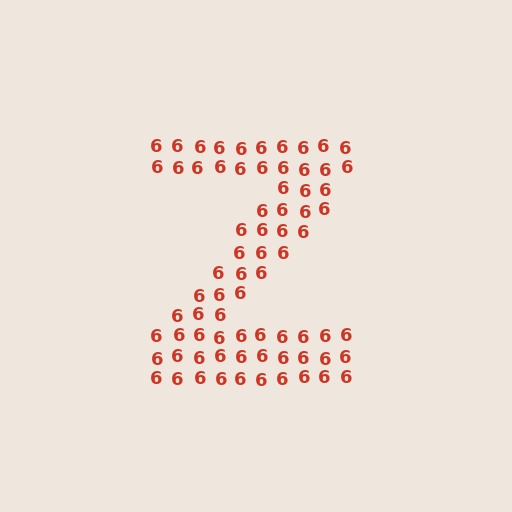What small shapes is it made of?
It is made of small digit 6's.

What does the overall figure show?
The overall figure shows the letter Z.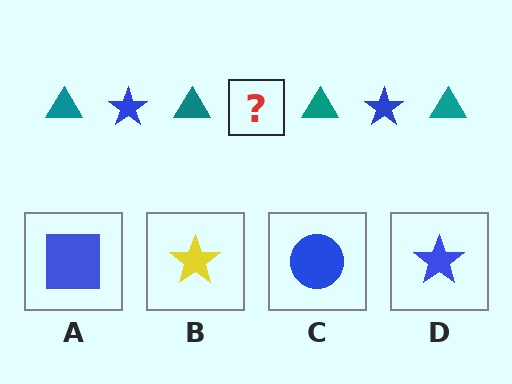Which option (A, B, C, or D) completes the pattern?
D.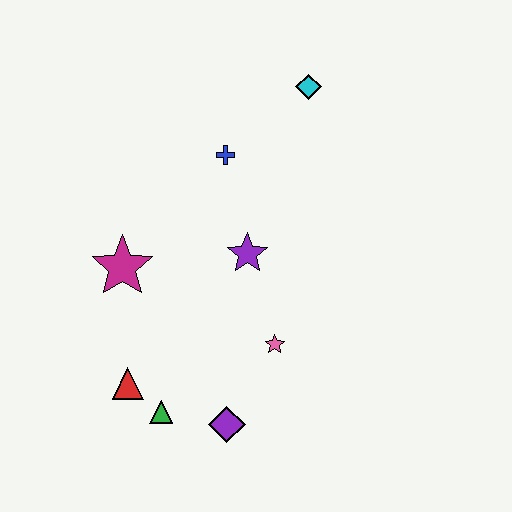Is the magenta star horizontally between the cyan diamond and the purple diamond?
No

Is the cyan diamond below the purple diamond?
No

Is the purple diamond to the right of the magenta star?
Yes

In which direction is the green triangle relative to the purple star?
The green triangle is below the purple star.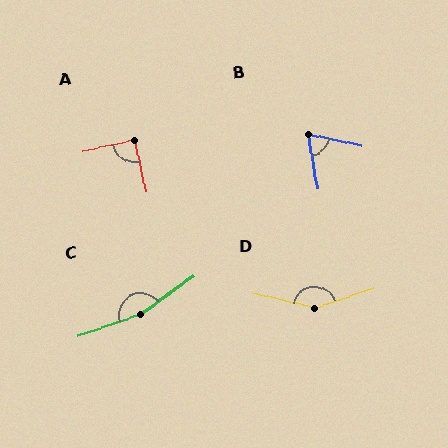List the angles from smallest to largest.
B (69°), A (91°), D (148°), C (163°).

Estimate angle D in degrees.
Approximately 148 degrees.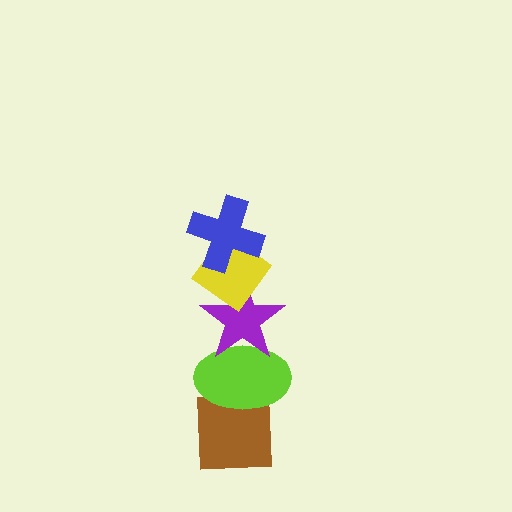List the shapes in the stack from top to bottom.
From top to bottom: the blue cross, the yellow diamond, the purple star, the lime ellipse, the brown square.